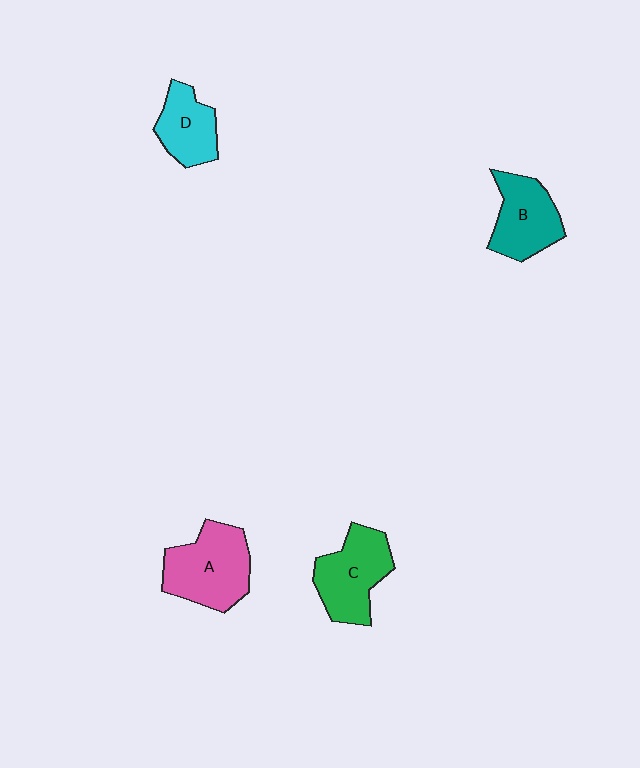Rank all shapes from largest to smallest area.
From largest to smallest: A (pink), C (green), B (teal), D (cyan).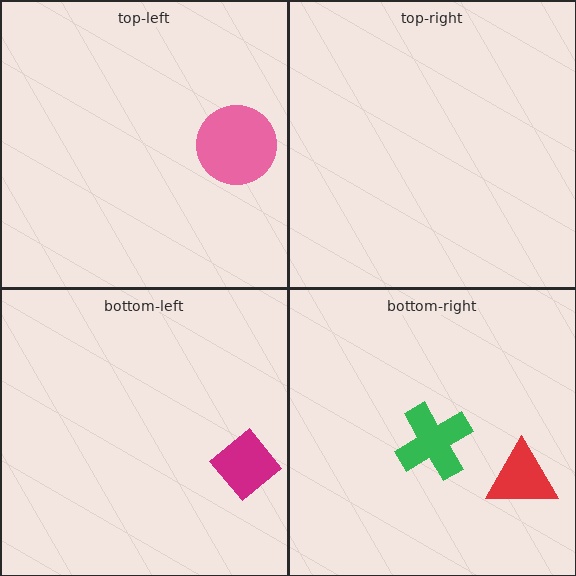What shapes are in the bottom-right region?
The red triangle, the green cross.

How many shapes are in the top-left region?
1.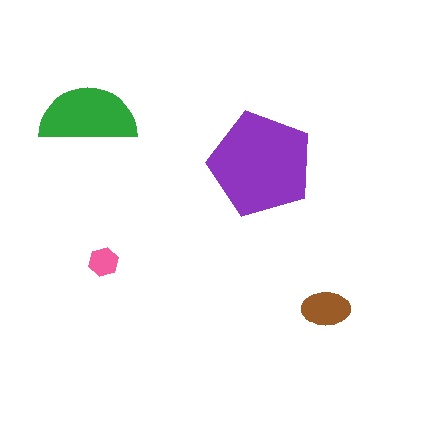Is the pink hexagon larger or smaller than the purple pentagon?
Smaller.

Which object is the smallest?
The pink hexagon.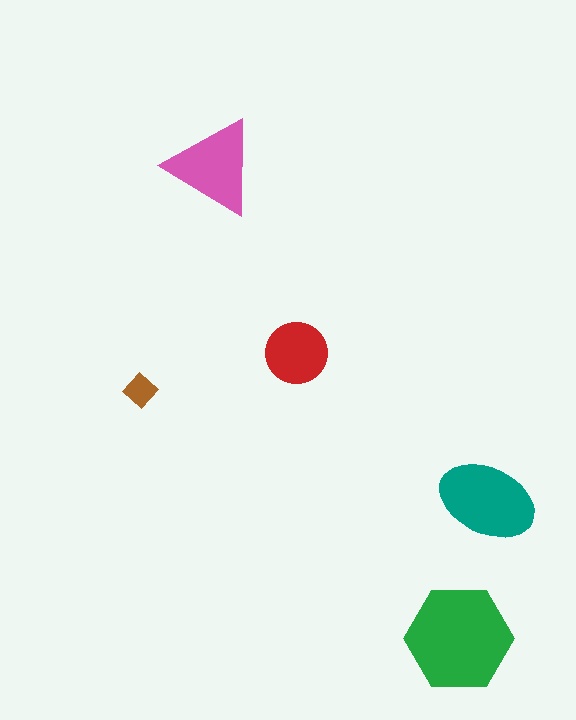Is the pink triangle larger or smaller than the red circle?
Larger.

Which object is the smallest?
The brown diamond.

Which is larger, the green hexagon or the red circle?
The green hexagon.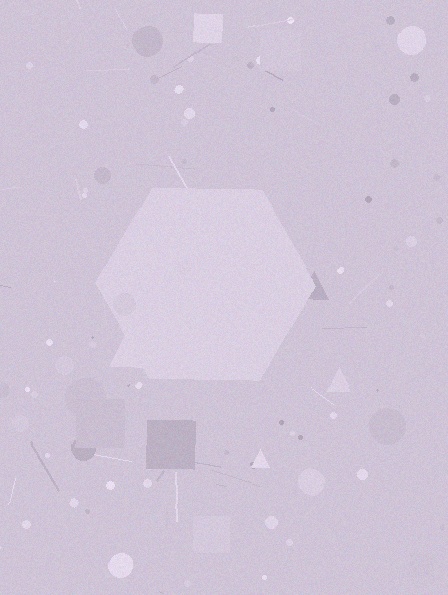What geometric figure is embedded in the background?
A hexagon is embedded in the background.